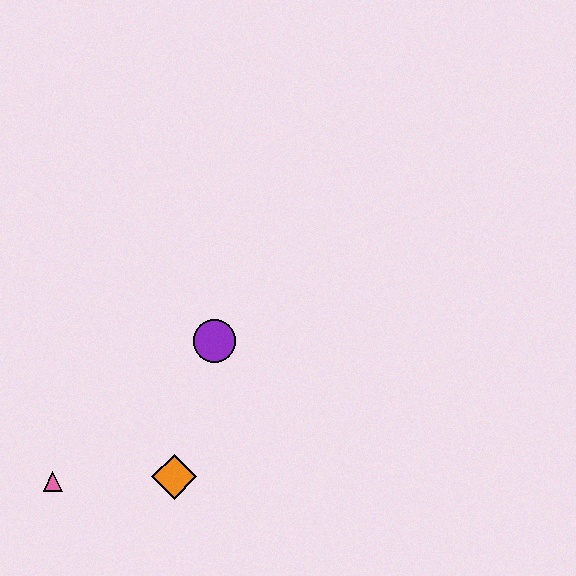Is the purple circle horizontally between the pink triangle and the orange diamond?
No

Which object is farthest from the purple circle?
The pink triangle is farthest from the purple circle.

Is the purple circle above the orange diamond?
Yes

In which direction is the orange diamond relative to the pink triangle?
The orange diamond is to the right of the pink triangle.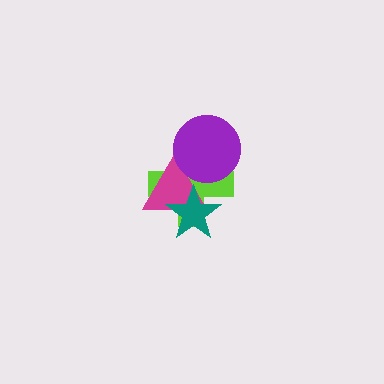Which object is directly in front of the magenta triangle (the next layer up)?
The purple circle is directly in front of the magenta triangle.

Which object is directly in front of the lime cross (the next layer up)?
The magenta triangle is directly in front of the lime cross.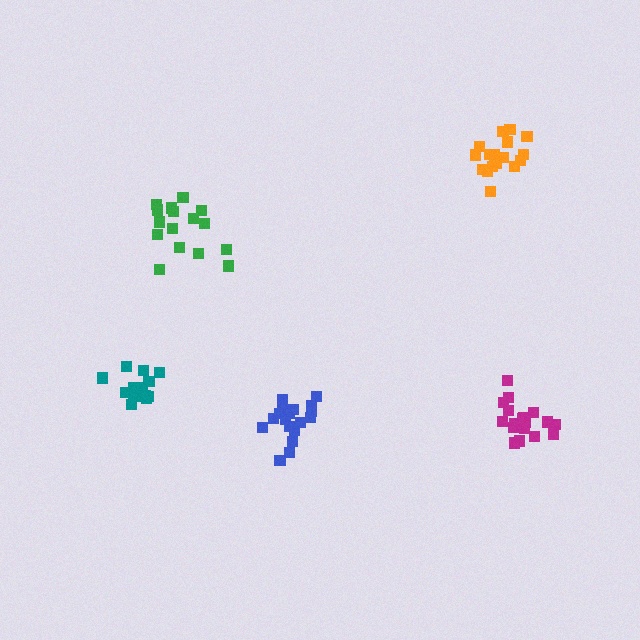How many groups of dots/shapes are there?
There are 5 groups.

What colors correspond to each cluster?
The clusters are colored: green, blue, orange, teal, magenta.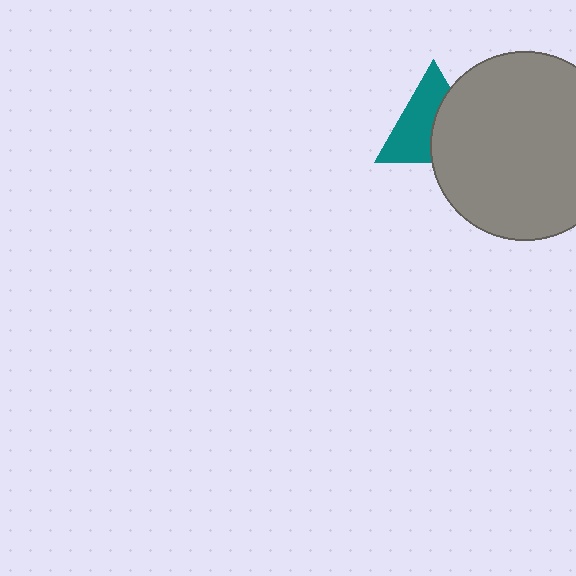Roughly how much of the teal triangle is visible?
About half of it is visible (roughly 55%).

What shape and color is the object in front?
The object in front is a gray circle.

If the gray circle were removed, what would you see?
You would see the complete teal triangle.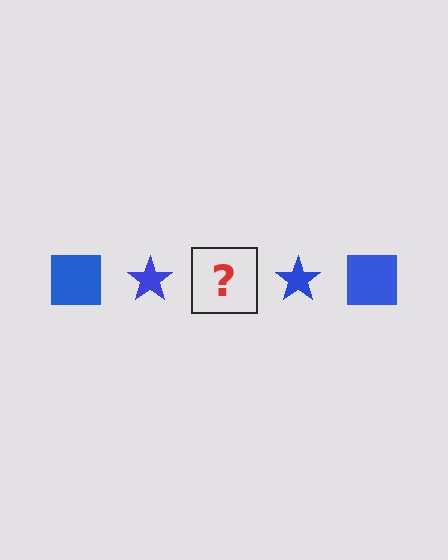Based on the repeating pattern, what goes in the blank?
The blank should be a blue square.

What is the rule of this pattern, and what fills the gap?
The rule is that the pattern cycles through square, star shapes in blue. The gap should be filled with a blue square.